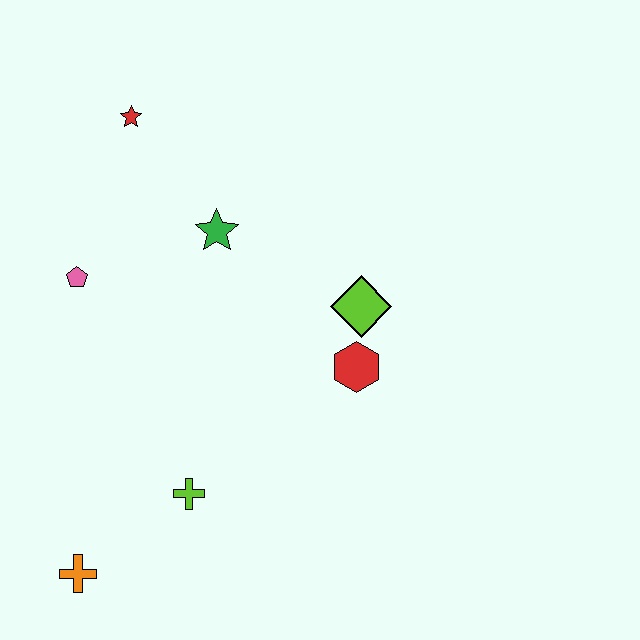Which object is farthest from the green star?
The orange cross is farthest from the green star.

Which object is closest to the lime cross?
The orange cross is closest to the lime cross.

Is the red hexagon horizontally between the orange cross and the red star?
No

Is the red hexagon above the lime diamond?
No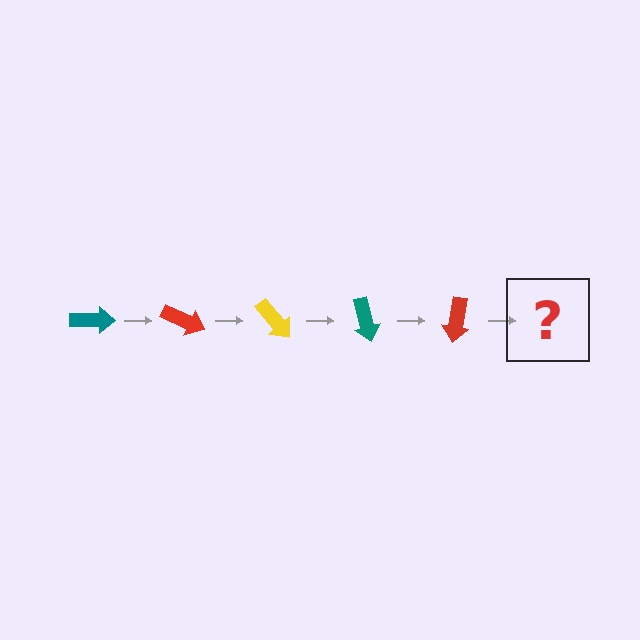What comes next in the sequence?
The next element should be a yellow arrow, rotated 125 degrees from the start.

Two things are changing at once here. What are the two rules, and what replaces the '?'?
The two rules are that it rotates 25 degrees each step and the color cycles through teal, red, and yellow. The '?' should be a yellow arrow, rotated 125 degrees from the start.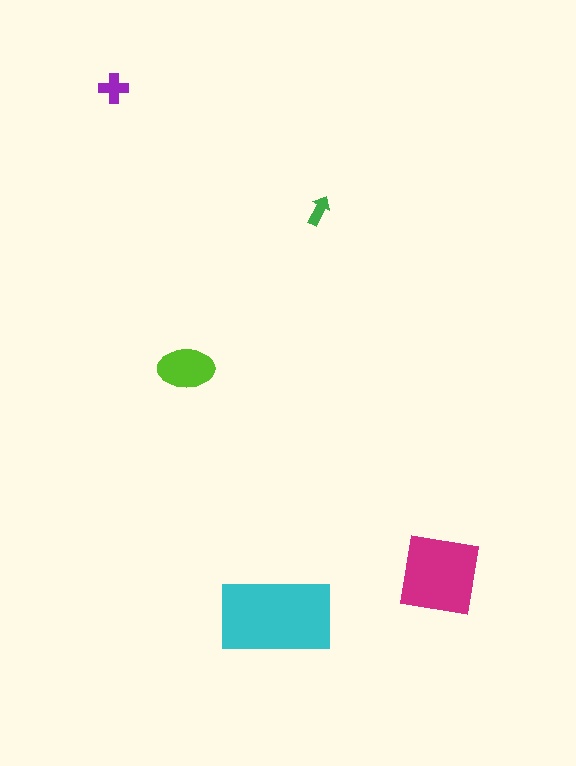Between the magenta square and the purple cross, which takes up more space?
The magenta square.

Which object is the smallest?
The green arrow.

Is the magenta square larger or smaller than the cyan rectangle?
Smaller.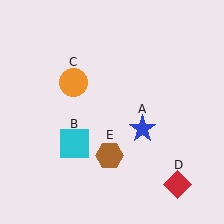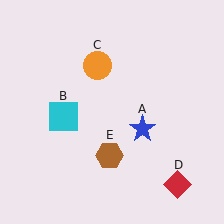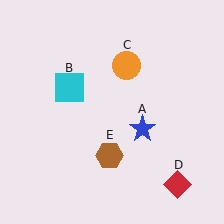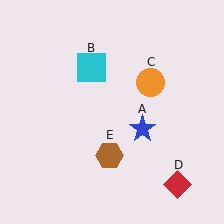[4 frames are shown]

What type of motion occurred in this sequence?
The cyan square (object B), orange circle (object C) rotated clockwise around the center of the scene.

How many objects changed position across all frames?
2 objects changed position: cyan square (object B), orange circle (object C).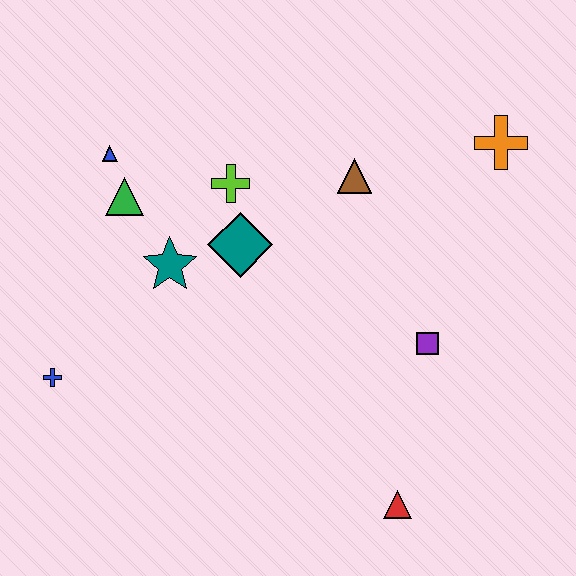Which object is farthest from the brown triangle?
The blue cross is farthest from the brown triangle.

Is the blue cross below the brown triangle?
Yes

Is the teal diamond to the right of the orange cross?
No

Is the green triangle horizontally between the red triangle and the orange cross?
No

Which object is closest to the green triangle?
The blue triangle is closest to the green triangle.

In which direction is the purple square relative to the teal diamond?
The purple square is to the right of the teal diamond.